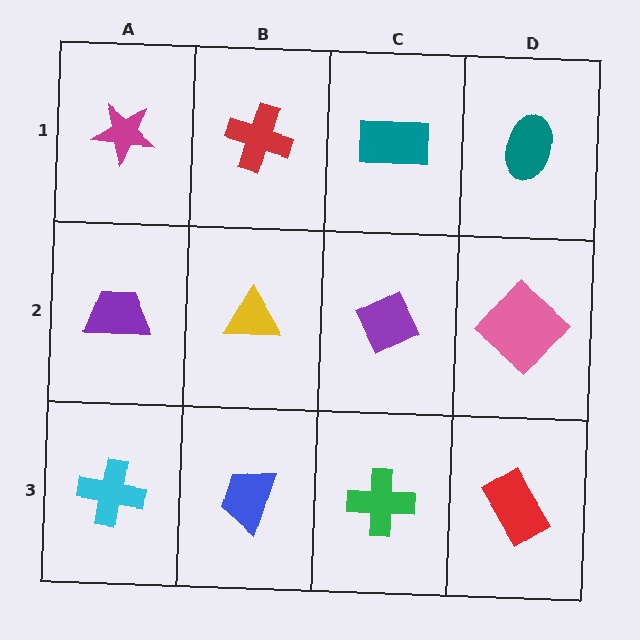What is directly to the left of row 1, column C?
A red cross.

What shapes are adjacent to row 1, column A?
A purple trapezoid (row 2, column A), a red cross (row 1, column B).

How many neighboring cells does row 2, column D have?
3.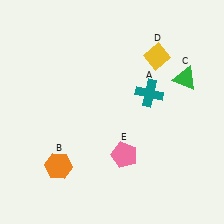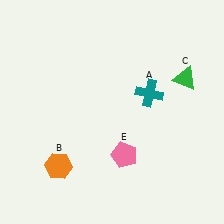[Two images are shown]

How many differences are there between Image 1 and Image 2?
There is 1 difference between the two images.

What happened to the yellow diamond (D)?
The yellow diamond (D) was removed in Image 2. It was in the top-right area of Image 1.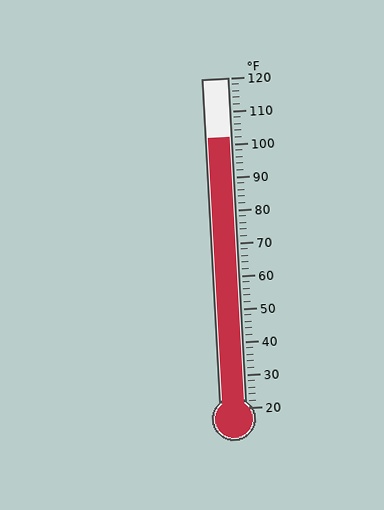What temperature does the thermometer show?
The thermometer shows approximately 102°F.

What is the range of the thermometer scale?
The thermometer scale ranges from 20°F to 120°F.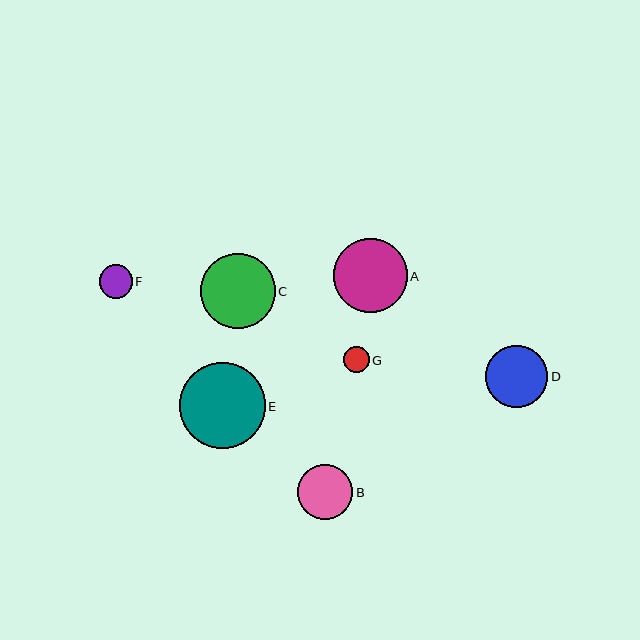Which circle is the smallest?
Circle G is the smallest with a size of approximately 26 pixels.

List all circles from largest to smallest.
From largest to smallest: E, C, A, D, B, F, G.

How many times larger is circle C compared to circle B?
Circle C is approximately 1.4 times the size of circle B.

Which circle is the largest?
Circle E is the largest with a size of approximately 86 pixels.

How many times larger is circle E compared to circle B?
Circle E is approximately 1.6 times the size of circle B.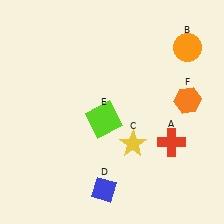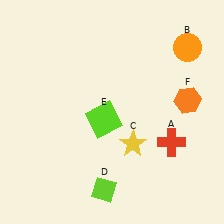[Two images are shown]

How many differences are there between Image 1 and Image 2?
There is 1 difference between the two images.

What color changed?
The diamond (D) changed from blue in Image 1 to lime in Image 2.